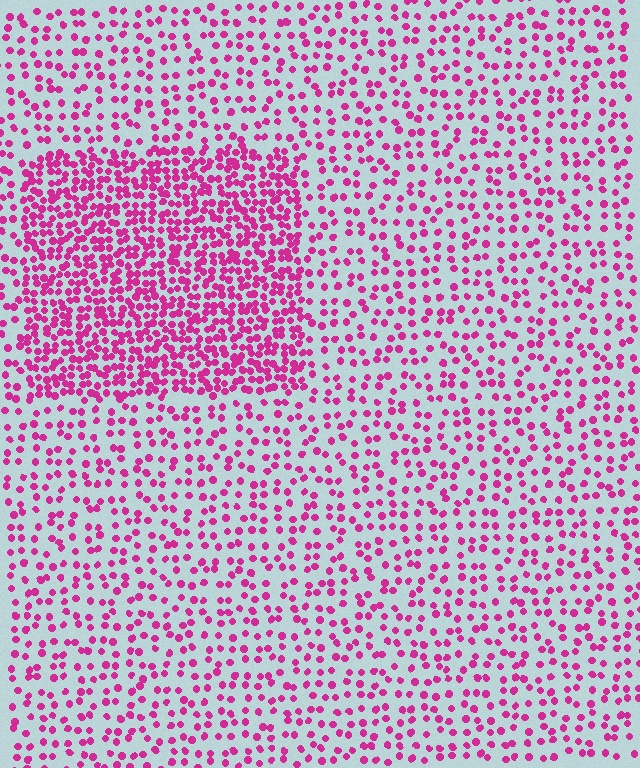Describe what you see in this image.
The image contains small magenta elements arranged at two different densities. A rectangle-shaped region is visible where the elements are more densely packed than the surrounding area.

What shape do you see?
I see a rectangle.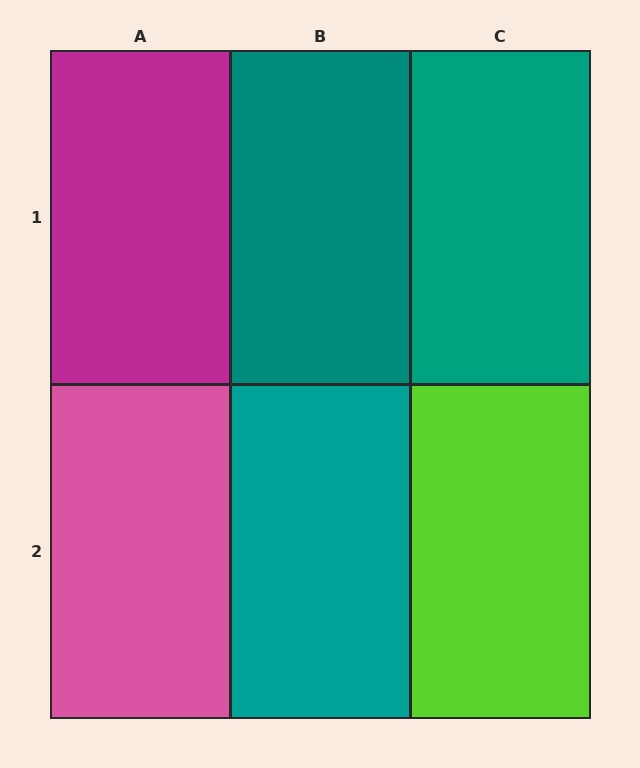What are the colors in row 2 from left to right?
Pink, teal, lime.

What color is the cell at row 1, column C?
Teal.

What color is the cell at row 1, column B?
Teal.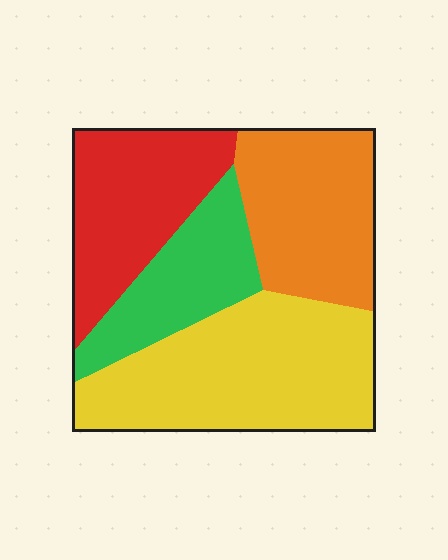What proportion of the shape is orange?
Orange covers 24% of the shape.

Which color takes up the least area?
Green, at roughly 15%.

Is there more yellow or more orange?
Yellow.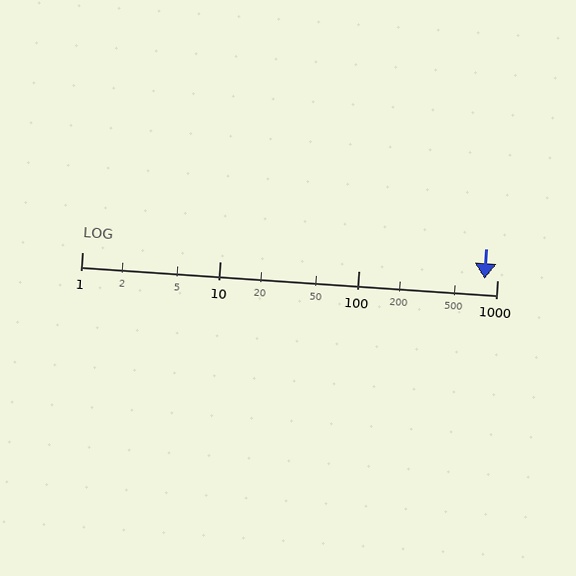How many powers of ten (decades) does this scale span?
The scale spans 3 decades, from 1 to 1000.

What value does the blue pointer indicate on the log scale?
The pointer indicates approximately 810.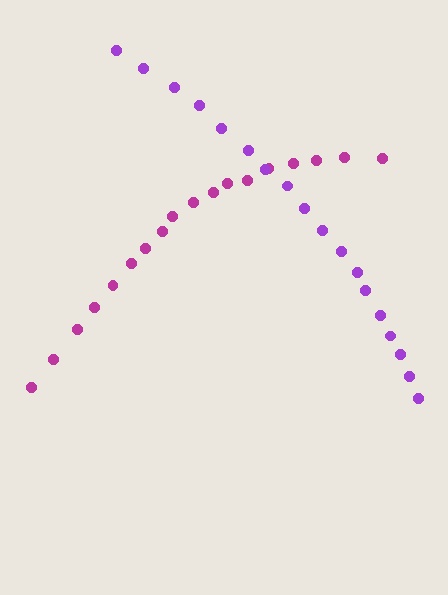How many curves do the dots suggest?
There are 2 distinct paths.